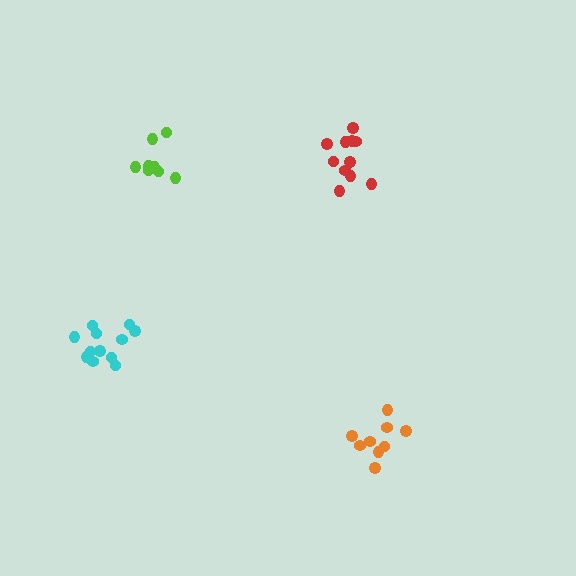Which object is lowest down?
The orange cluster is bottommost.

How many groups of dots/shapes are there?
There are 4 groups.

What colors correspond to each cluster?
The clusters are colored: orange, lime, red, cyan.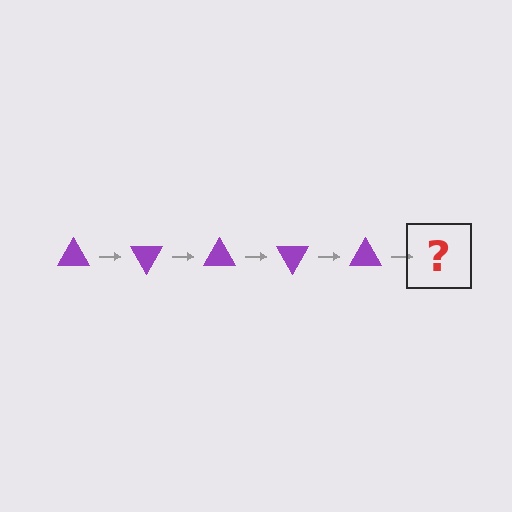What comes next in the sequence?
The next element should be a purple triangle rotated 300 degrees.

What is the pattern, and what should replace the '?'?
The pattern is that the triangle rotates 60 degrees each step. The '?' should be a purple triangle rotated 300 degrees.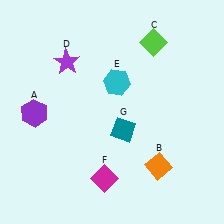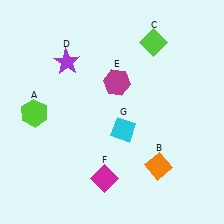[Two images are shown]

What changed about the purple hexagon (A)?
In Image 1, A is purple. In Image 2, it changed to lime.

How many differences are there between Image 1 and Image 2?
There are 3 differences between the two images.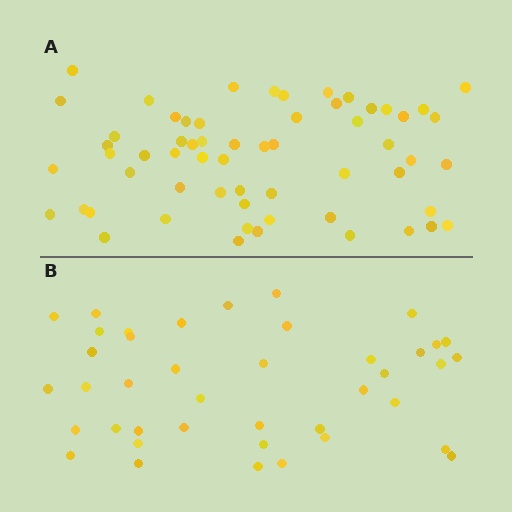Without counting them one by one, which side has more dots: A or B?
Region A (the top region) has more dots.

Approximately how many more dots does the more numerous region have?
Region A has approximately 20 more dots than region B.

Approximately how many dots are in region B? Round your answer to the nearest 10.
About 40 dots. (The exact count is 41, which rounds to 40.)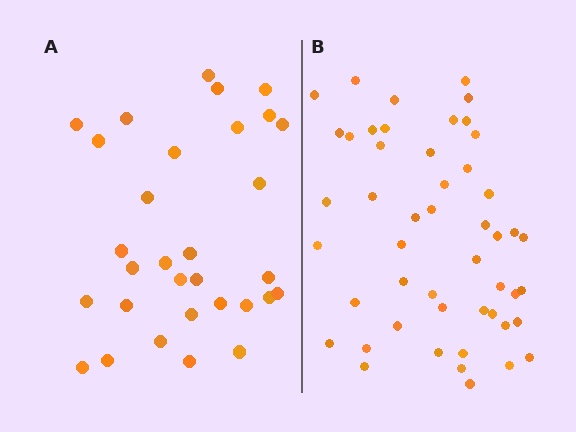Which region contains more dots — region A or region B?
Region B (the right region) has more dots.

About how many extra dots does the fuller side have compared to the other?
Region B has approximately 20 more dots than region A.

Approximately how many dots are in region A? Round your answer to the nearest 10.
About 30 dots. (The exact count is 31, which rounds to 30.)